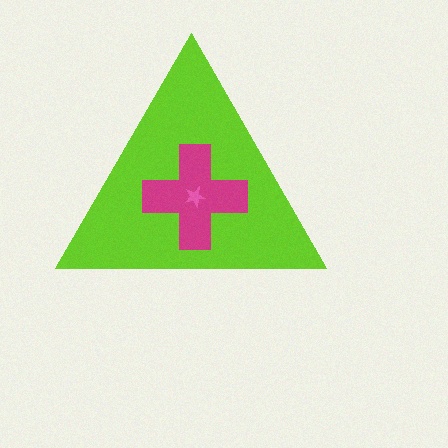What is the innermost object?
The pink star.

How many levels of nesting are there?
3.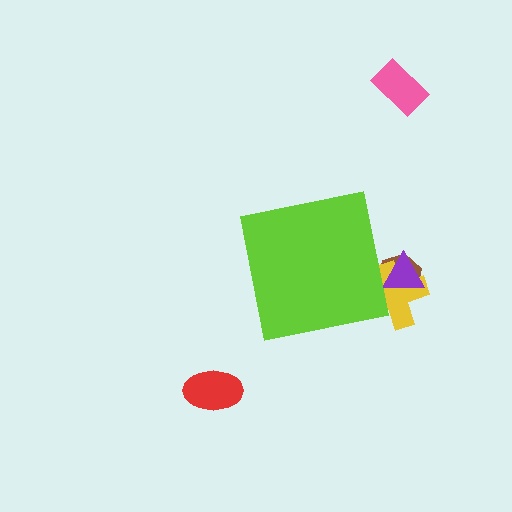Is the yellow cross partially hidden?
Yes, the yellow cross is partially hidden behind the lime square.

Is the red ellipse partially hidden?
No, the red ellipse is fully visible.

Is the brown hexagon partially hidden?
Yes, the brown hexagon is partially hidden behind the lime square.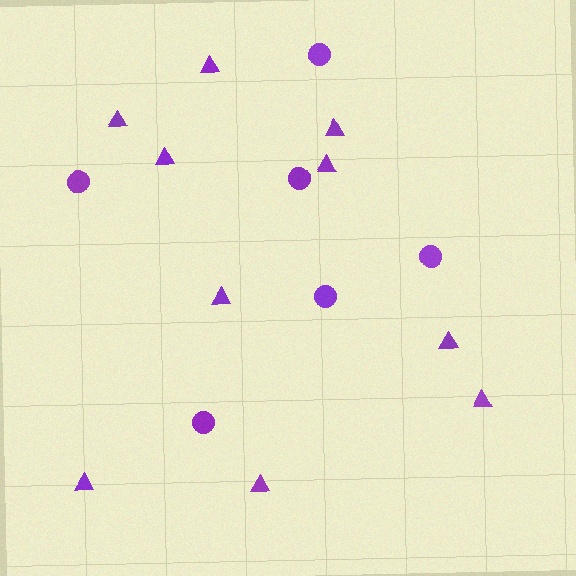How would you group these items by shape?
There are 2 groups: one group of circles (6) and one group of triangles (10).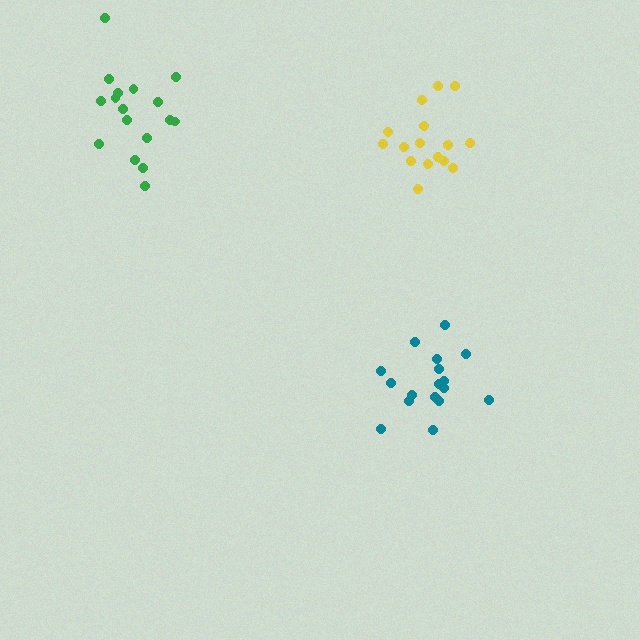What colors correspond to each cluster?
The clusters are colored: yellow, green, teal.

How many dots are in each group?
Group 1: 16 dots, Group 2: 18 dots, Group 3: 17 dots (51 total).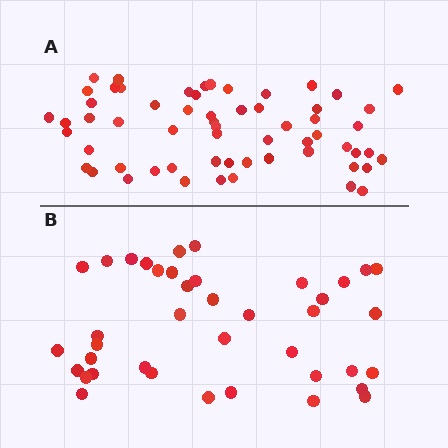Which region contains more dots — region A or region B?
Region A (the top region) has more dots.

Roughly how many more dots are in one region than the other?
Region A has approximately 20 more dots than region B.